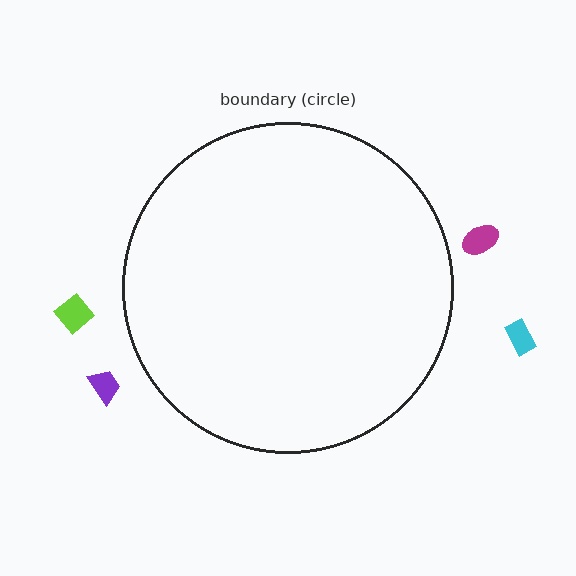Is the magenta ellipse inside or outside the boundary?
Outside.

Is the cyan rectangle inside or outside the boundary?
Outside.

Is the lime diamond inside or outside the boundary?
Outside.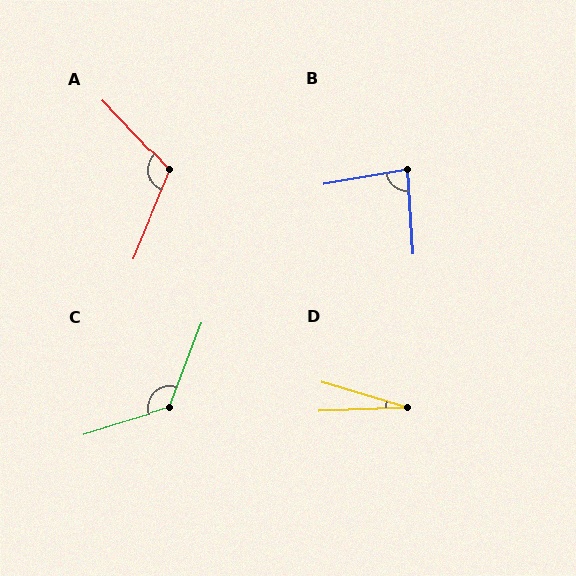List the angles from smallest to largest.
D (19°), B (84°), A (115°), C (128°).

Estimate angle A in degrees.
Approximately 115 degrees.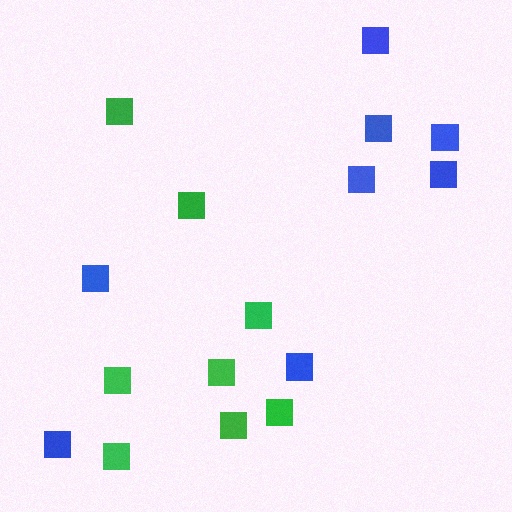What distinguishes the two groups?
There are 2 groups: one group of green squares (8) and one group of blue squares (8).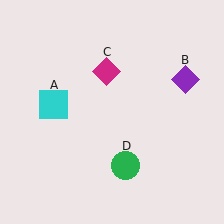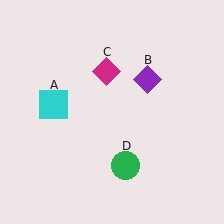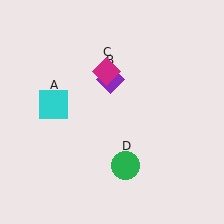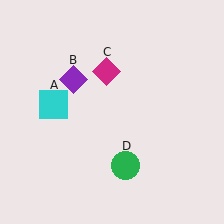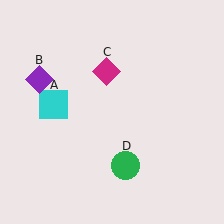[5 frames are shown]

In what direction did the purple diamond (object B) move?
The purple diamond (object B) moved left.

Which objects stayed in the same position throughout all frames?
Cyan square (object A) and magenta diamond (object C) and green circle (object D) remained stationary.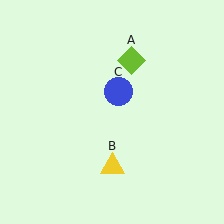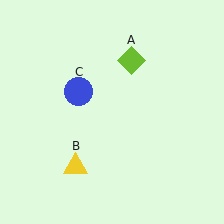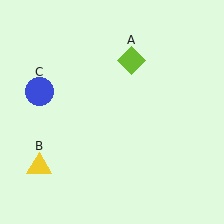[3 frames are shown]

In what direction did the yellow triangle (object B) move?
The yellow triangle (object B) moved left.